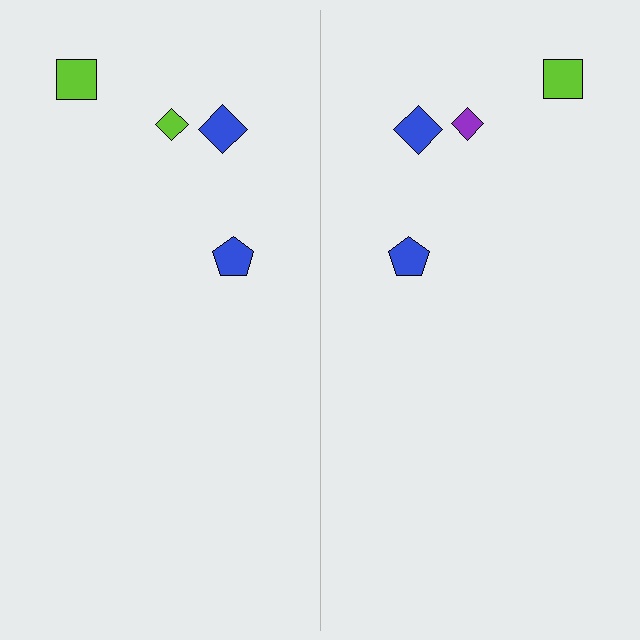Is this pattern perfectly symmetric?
No, the pattern is not perfectly symmetric. The purple diamond on the right side breaks the symmetry — its mirror counterpart is lime.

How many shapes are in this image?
There are 8 shapes in this image.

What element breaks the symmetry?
The purple diamond on the right side breaks the symmetry — its mirror counterpart is lime.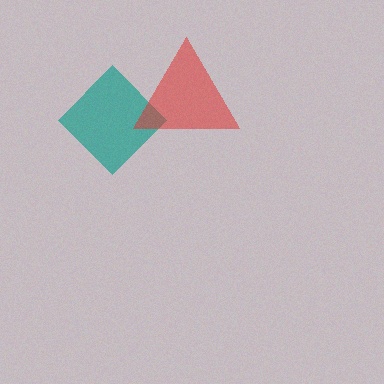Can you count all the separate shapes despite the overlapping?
Yes, there are 2 separate shapes.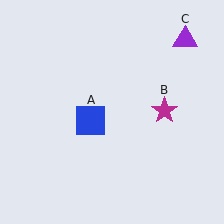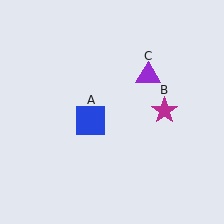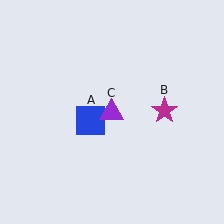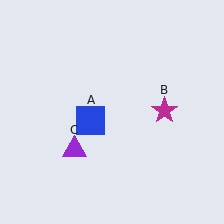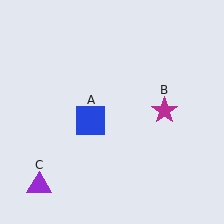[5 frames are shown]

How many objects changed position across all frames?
1 object changed position: purple triangle (object C).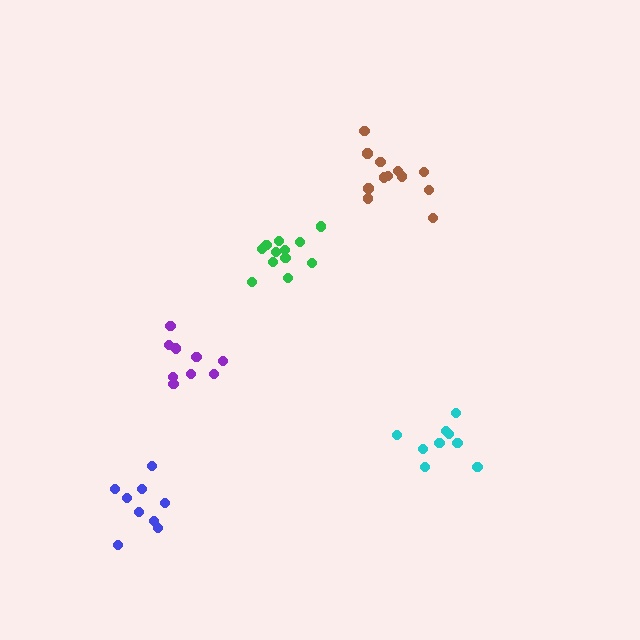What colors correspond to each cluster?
The clusters are colored: brown, green, blue, purple, cyan.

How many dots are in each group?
Group 1: 12 dots, Group 2: 12 dots, Group 3: 9 dots, Group 4: 9 dots, Group 5: 9 dots (51 total).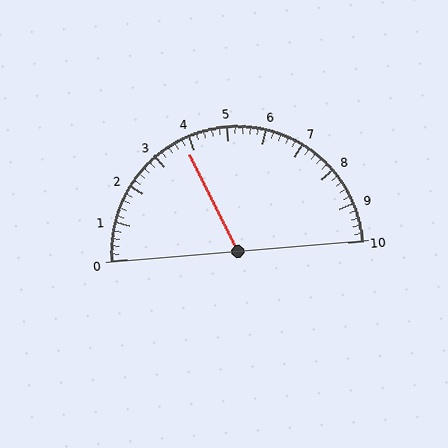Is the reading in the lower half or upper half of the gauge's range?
The reading is in the lower half of the range (0 to 10).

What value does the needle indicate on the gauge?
The needle indicates approximately 3.8.